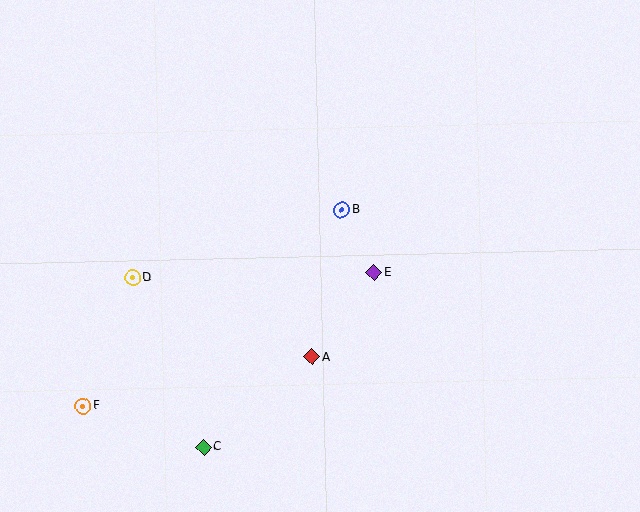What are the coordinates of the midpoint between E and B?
The midpoint between E and B is at (358, 241).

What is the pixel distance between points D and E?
The distance between D and E is 242 pixels.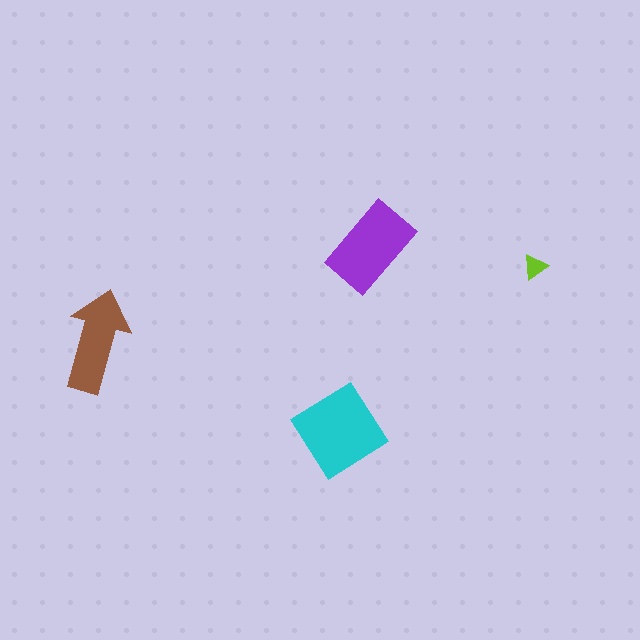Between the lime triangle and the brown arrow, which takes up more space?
The brown arrow.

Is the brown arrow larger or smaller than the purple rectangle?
Smaller.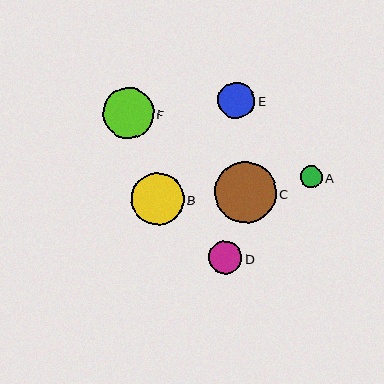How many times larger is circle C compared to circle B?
Circle C is approximately 1.2 times the size of circle B.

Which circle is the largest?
Circle C is the largest with a size of approximately 62 pixels.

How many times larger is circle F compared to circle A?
Circle F is approximately 2.3 times the size of circle A.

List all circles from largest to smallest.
From largest to smallest: C, B, F, E, D, A.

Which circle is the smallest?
Circle A is the smallest with a size of approximately 22 pixels.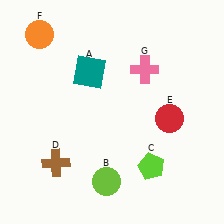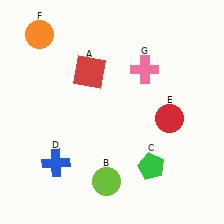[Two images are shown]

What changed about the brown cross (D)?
In Image 1, D is brown. In Image 2, it changed to blue.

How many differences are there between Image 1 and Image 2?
There are 3 differences between the two images.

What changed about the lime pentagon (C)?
In Image 1, C is lime. In Image 2, it changed to green.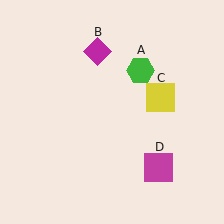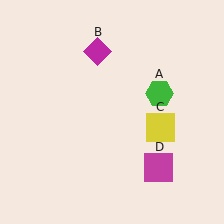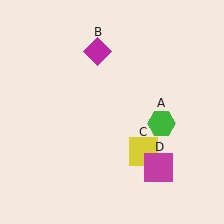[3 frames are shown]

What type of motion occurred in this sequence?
The green hexagon (object A), yellow square (object C) rotated clockwise around the center of the scene.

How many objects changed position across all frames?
2 objects changed position: green hexagon (object A), yellow square (object C).